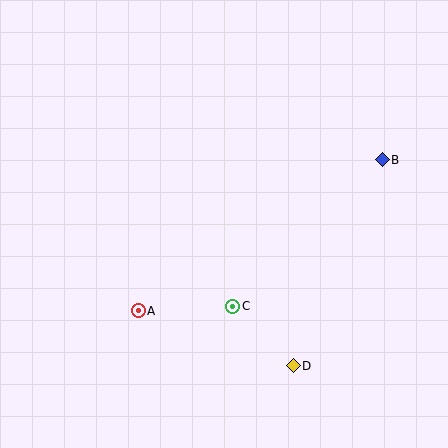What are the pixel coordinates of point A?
Point A is at (138, 311).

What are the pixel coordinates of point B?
Point B is at (382, 160).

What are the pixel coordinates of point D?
Point D is at (293, 366).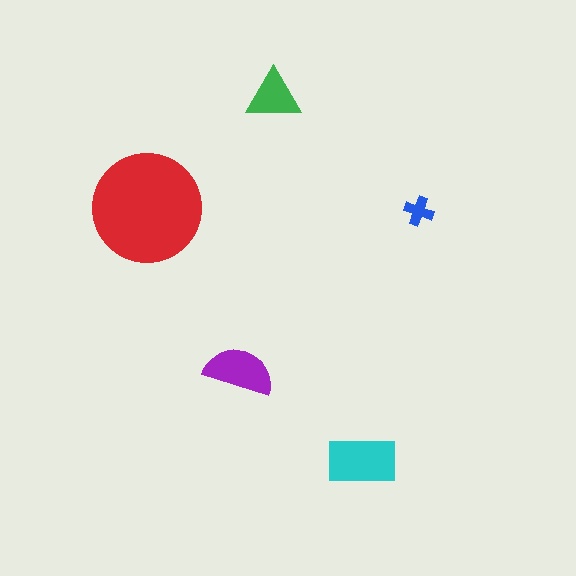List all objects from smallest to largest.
The blue cross, the green triangle, the purple semicircle, the cyan rectangle, the red circle.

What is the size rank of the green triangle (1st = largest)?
4th.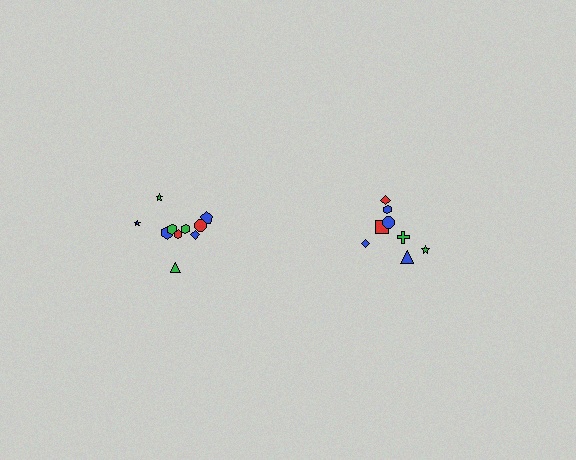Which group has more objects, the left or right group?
The left group.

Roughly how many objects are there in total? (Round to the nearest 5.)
Roughly 20 objects in total.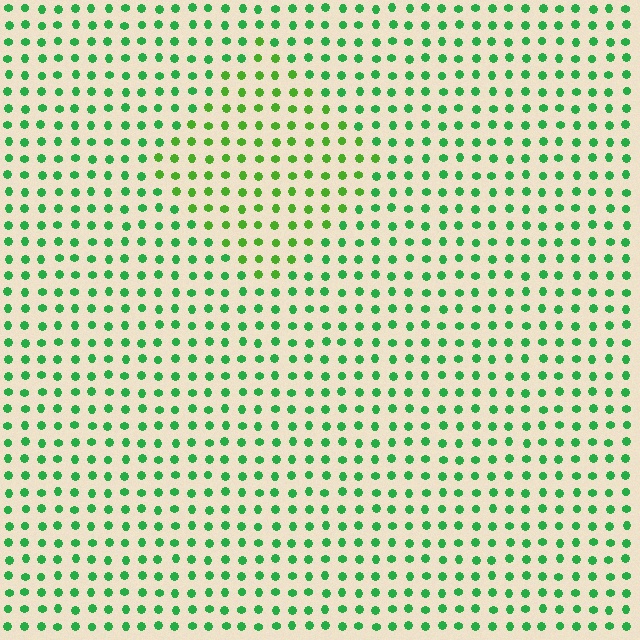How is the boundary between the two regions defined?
The boundary is defined purely by a slight shift in hue (about 28 degrees). Spacing, size, and orientation are identical on both sides.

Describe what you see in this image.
The image is filled with small green elements in a uniform arrangement. A diamond-shaped region is visible where the elements are tinted to a slightly different hue, forming a subtle color boundary.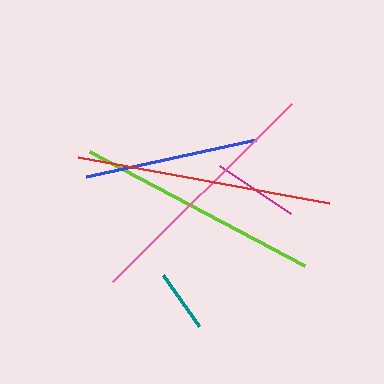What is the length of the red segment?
The red segment is approximately 255 pixels long.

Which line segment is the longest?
The red line is the longest at approximately 255 pixels.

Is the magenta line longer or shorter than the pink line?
The pink line is longer than the magenta line.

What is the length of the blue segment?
The blue segment is approximately 174 pixels long.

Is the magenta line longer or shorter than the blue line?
The blue line is longer than the magenta line.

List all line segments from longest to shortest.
From longest to shortest: red, pink, lime, blue, magenta, teal.